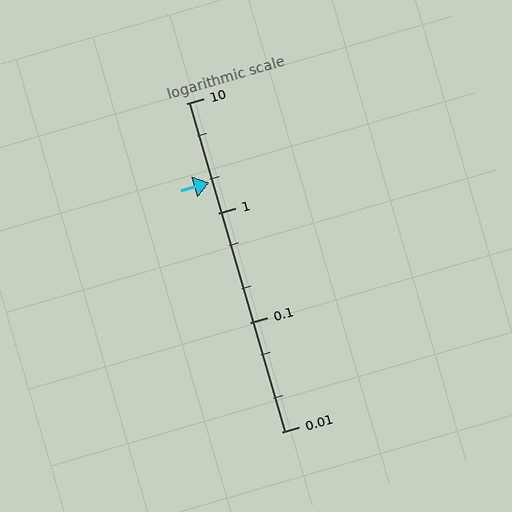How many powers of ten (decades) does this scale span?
The scale spans 3 decades, from 0.01 to 10.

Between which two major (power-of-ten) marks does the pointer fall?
The pointer is between 1 and 10.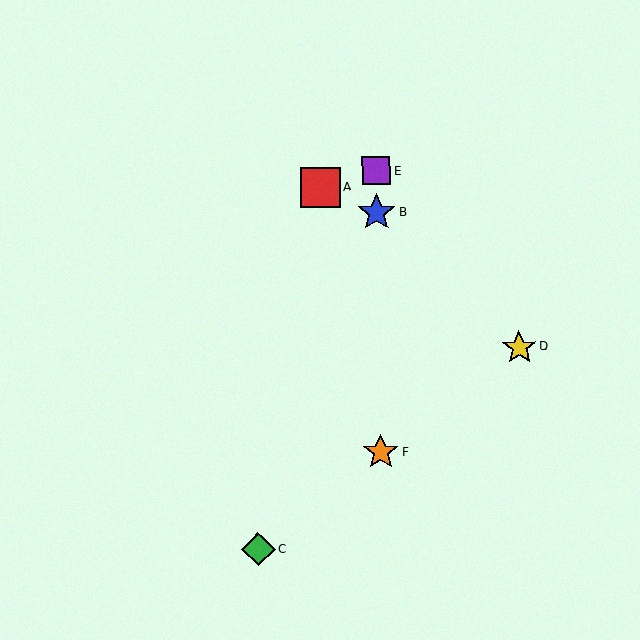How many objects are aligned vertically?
3 objects (B, E, F) are aligned vertically.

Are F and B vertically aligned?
Yes, both are at x≈381.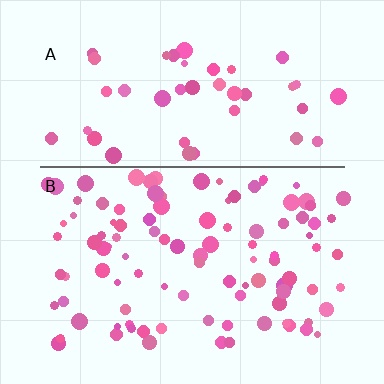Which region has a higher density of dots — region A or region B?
B (the bottom).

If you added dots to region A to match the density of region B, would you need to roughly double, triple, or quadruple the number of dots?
Approximately double.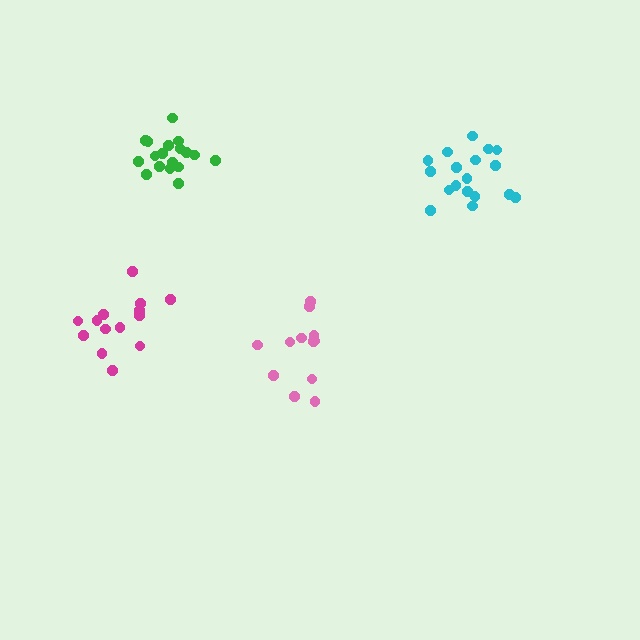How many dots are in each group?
Group 1: 12 dots, Group 2: 18 dots, Group 3: 18 dots, Group 4: 14 dots (62 total).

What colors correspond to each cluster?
The clusters are colored: pink, green, cyan, magenta.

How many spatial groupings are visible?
There are 4 spatial groupings.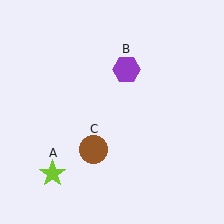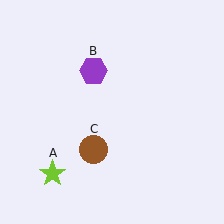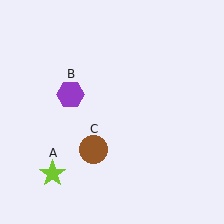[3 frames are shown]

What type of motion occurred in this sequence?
The purple hexagon (object B) rotated counterclockwise around the center of the scene.